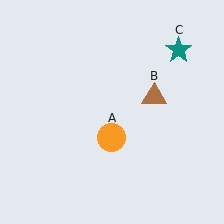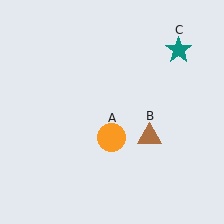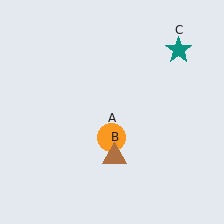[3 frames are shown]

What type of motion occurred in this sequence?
The brown triangle (object B) rotated clockwise around the center of the scene.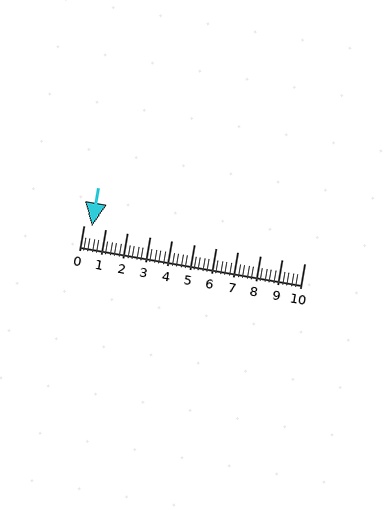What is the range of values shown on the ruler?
The ruler shows values from 0 to 10.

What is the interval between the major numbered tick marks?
The major tick marks are spaced 1 units apart.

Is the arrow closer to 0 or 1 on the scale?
The arrow is closer to 0.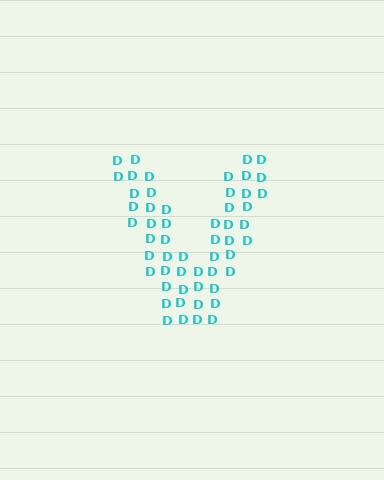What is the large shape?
The large shape is the letter V.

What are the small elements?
The small elements are letter D's.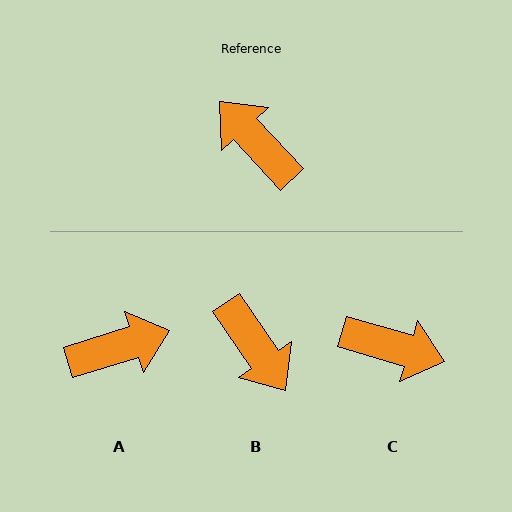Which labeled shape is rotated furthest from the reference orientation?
B, about 171 degrees away.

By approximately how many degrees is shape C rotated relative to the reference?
Approximately 149 degrees clockwise.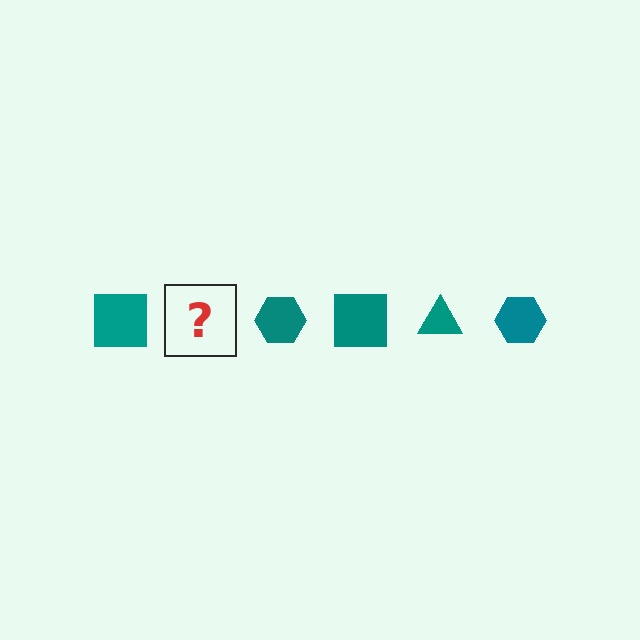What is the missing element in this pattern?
The missing element is a teal triangle.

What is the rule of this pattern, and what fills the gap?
The rule is that the pattern cycles through square, triangle, hexagon shapes in teal. The gap should be filled with a teal triangle.